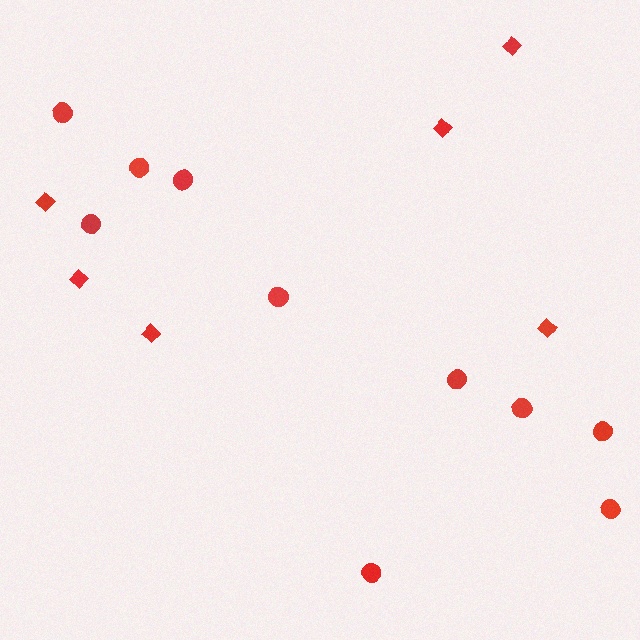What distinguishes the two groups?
There are 2 groups: one group of diamonds (6) and one group of circles (10).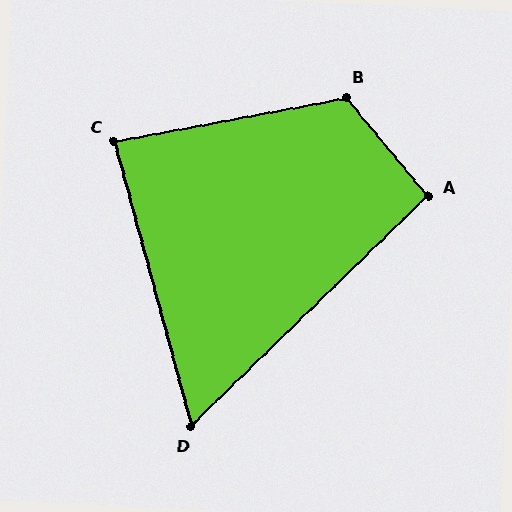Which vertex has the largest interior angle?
B, at approximately 119 degrees.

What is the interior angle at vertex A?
Approximately 94 degrees (approximately right).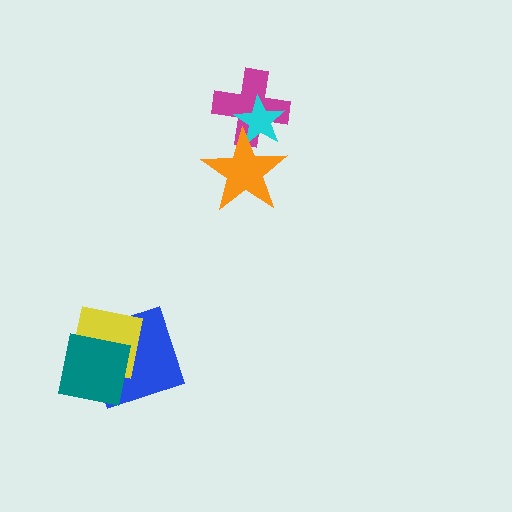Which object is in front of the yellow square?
The teal square is in front of the yellow square.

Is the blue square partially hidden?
Yes, it is partially covered by another shape.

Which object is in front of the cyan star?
The orange star is in front of the cyan star.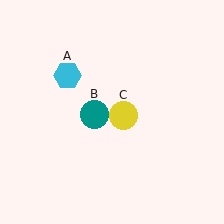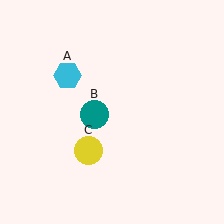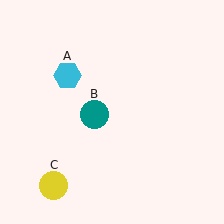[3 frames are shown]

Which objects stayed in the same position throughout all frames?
Cyan hexagon (object A) and teal circle (object B) remained stationary.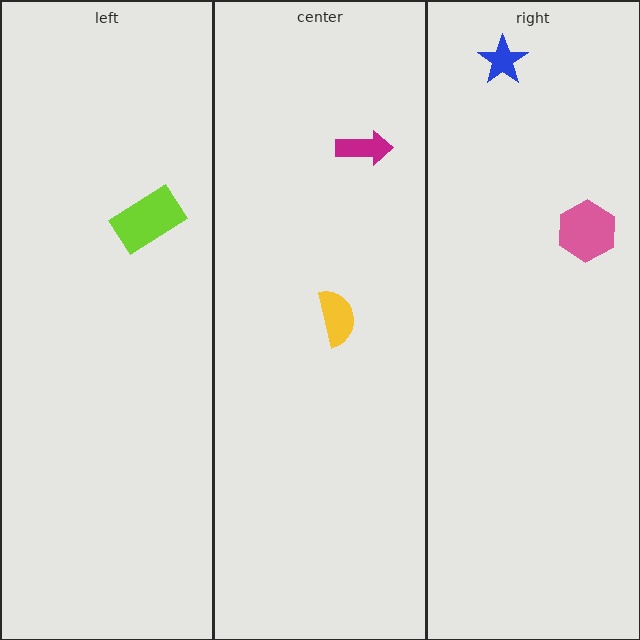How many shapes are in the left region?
1.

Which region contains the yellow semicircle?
The center region.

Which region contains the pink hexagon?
The right region.